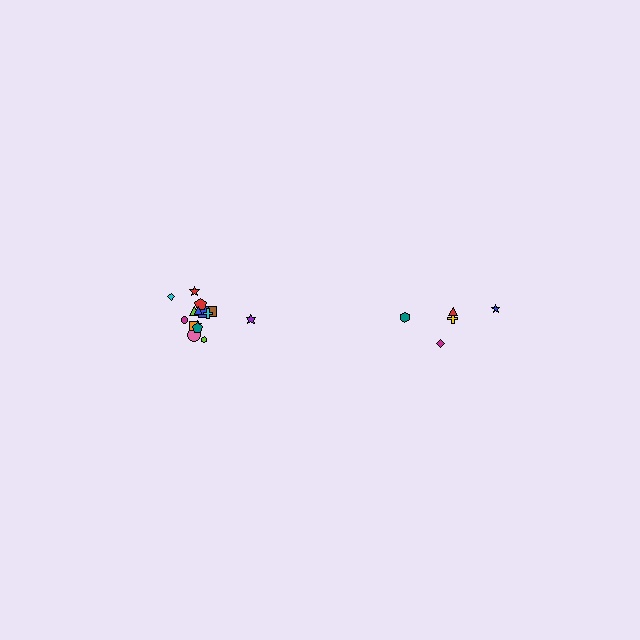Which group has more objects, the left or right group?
The left group.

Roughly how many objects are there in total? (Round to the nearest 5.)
Roughly 20 objects in total.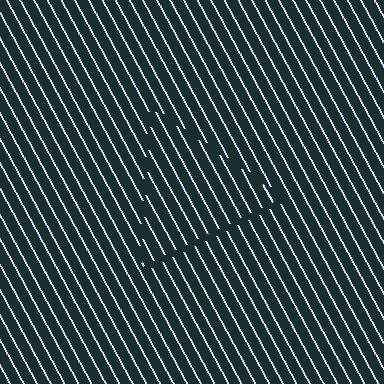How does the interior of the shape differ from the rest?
The interior of the shape contains the same grating, shifted by half a period — the contour is defined by the phase discontinuity where line-ends from the inner and outer gratings abut.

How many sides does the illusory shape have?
3 sides — the line-ends trace a triangle.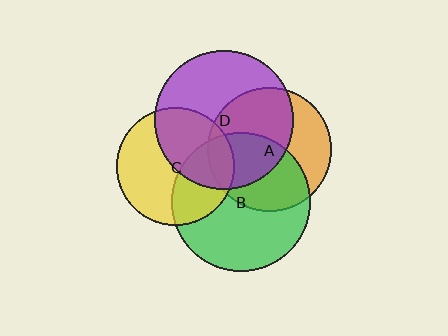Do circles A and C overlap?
Yes.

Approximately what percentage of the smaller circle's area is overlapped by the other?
Approximately 10%.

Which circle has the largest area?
Circle D (purple).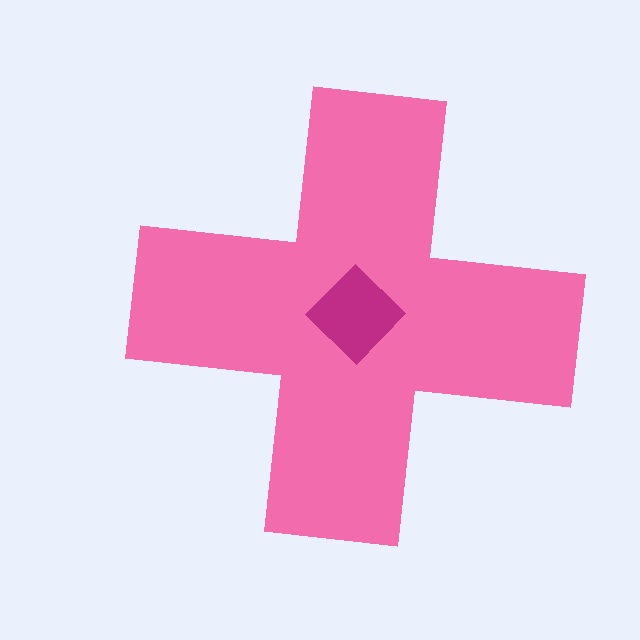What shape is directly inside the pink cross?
The magenta diamond.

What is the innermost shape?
The magenta diamond.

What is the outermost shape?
The pink cross.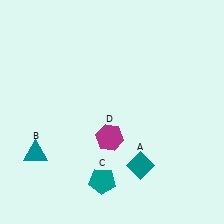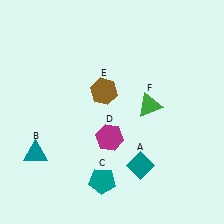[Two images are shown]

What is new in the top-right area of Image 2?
A green triangle (F) was added in the top-right area of Image 2.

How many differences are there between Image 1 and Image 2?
There are 2 differences between the two images.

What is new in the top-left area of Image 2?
A brown hexagon (E) was added in the top-left area of Image 2.